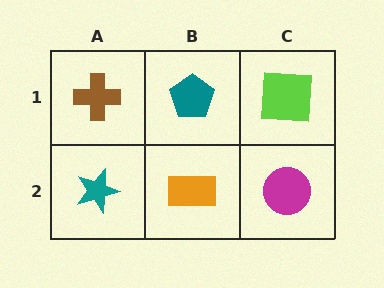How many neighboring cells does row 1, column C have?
2.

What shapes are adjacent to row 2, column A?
A brown cross (row 1, column A), an orange rectangle (row 2, column B).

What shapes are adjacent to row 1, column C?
A magenta circle (row 2, column C), a teal pentagon (row 1, column B).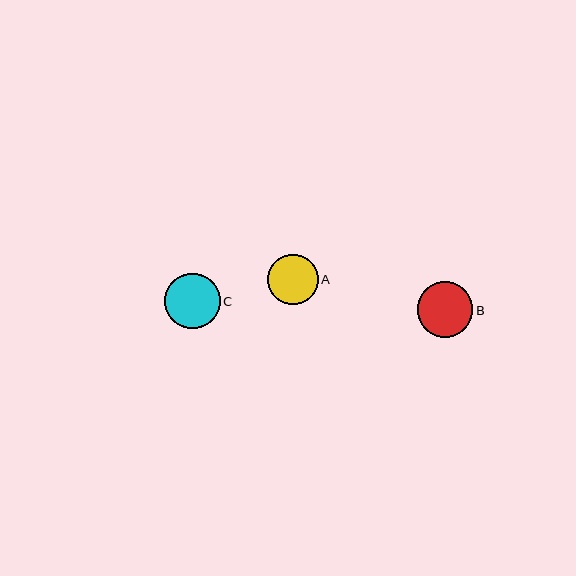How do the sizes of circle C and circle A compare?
Circle C and circle A are approximately the same size.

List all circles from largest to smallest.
From largest to smallest: B, C, A.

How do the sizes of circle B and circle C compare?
Circle B and circle C are approximately the same size.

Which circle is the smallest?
Circle A is the smallest with a size of approximately 51 pixels.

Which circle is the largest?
Circle B is the largest with a size of approximately 56 pixels.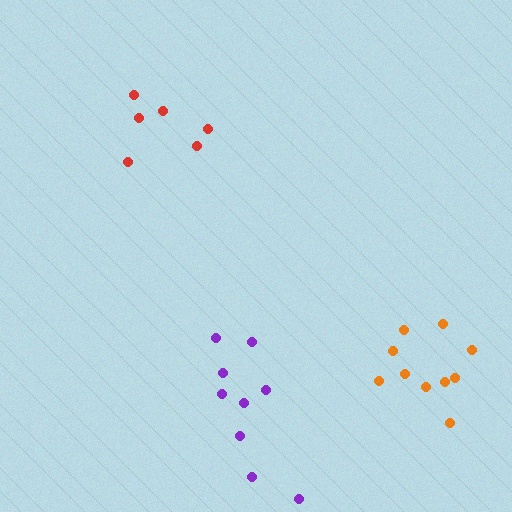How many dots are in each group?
Group 1: 10 dots, Group 2: 9 dots, Group 3: 6 dots (25 total).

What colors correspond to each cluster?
The clusters are colored: orange, purple, red.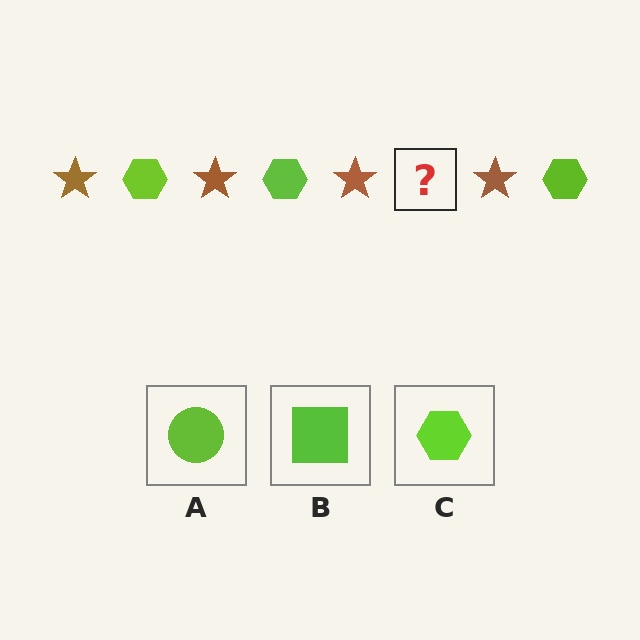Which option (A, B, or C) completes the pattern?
C.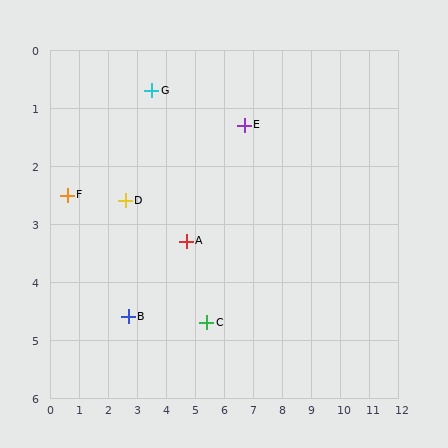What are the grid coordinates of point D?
Point D is at approximately (2.6, 2.6).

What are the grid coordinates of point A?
Point A is at approximately (4.7, 3.3).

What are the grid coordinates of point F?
Point F is at approximately (0.6, 2.5).